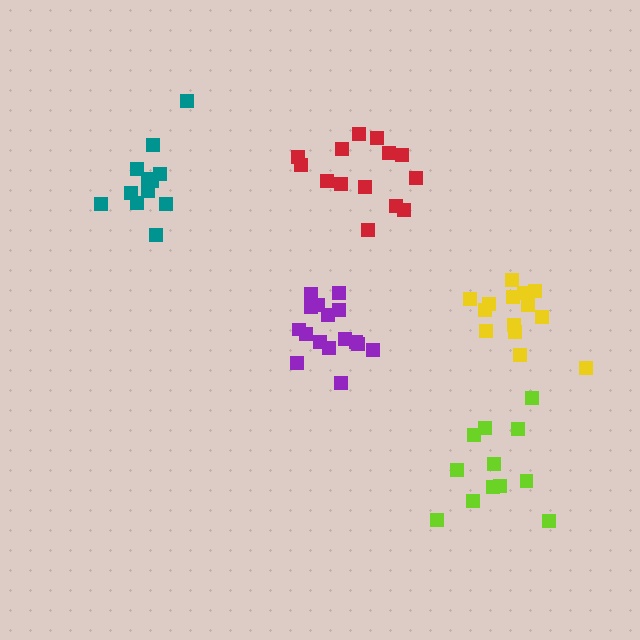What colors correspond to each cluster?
The clusters are colored: red, yellow, teal, lime, purple.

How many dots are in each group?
Group 1: 14 dots, Group 2: 14 dots, Group 3: 12 dots, Group 4: 12 dots, Group 5: 16 dots (68 total).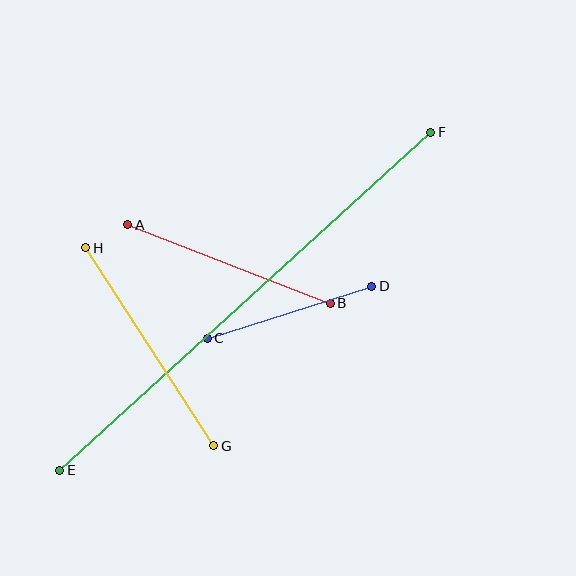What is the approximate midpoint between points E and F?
The midpoint is at approximately (245, 301) pixels.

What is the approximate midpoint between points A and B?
The midpoint is at approximately (229, 264) pixels.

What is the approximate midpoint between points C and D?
The midpoint is at approximately (289, 312) pixels.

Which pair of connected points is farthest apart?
Points E and F are farthest apart.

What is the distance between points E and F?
The distance is approximately 502 pixels.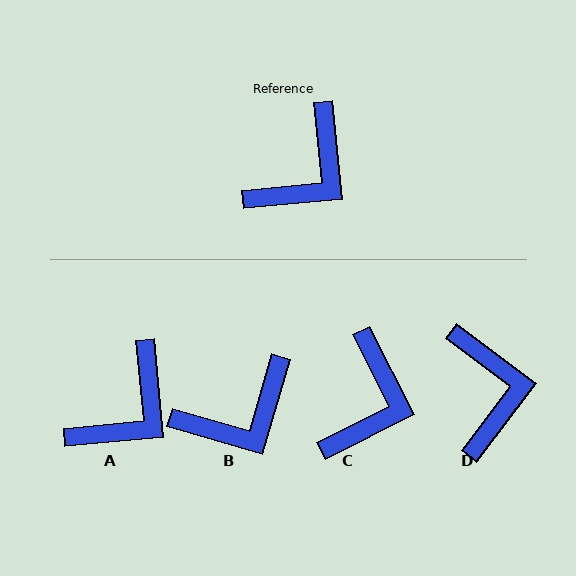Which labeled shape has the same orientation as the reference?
A.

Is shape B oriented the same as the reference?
No, it is off by about 22 degrees.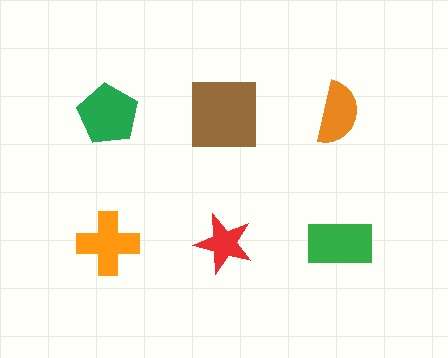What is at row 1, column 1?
A green pentagon.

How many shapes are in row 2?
3 shapes.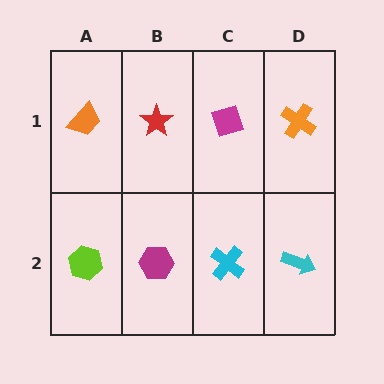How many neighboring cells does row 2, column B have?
3.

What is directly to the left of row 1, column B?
An orange trapezoid.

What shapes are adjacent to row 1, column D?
A cyan arrow (row 2, column D), a magenta diamond (row 1, column C).